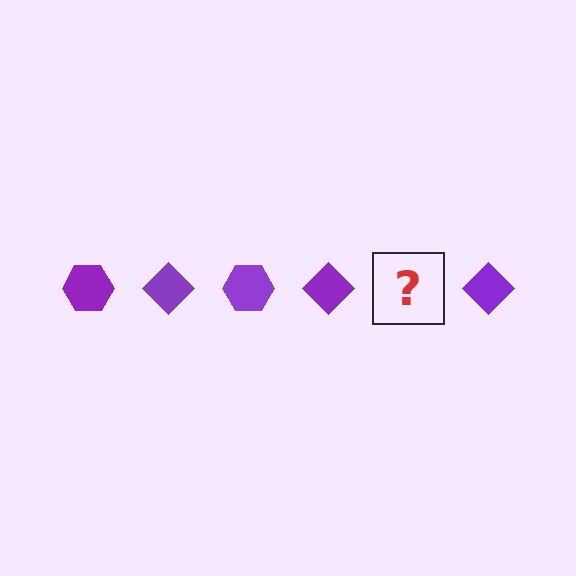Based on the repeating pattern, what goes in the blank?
The blank should be a purple hexagon.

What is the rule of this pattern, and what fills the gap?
The rule is that the pattern cycles through hexagon, diamond shapes in purple. The gap should be filled with a purple hexagon.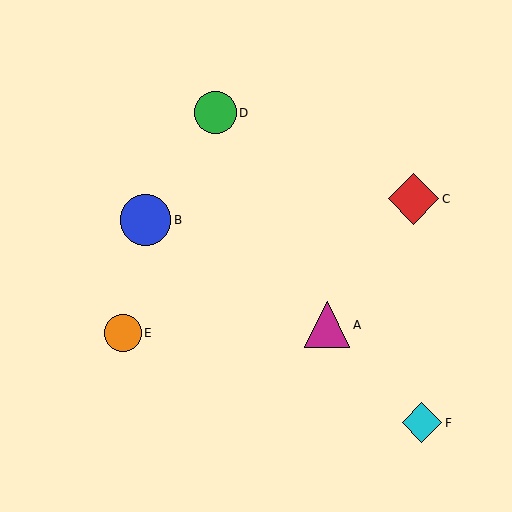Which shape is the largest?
The red diamond (labeled C) is the largest.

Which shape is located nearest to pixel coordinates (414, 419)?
The cyan diamond (labeled F) at (422, 423) is nearest to that location.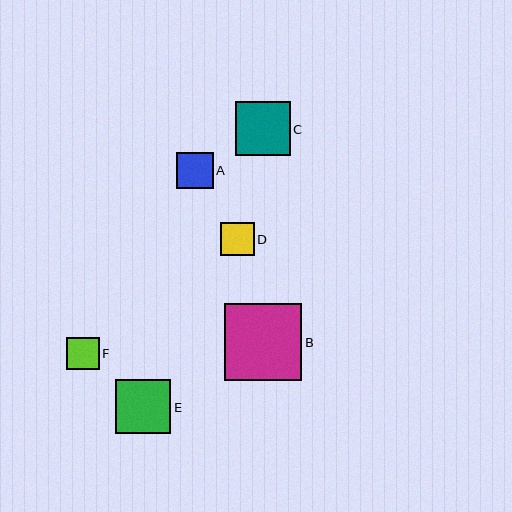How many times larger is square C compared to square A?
Square C is approximately 1.5 times the size of square A.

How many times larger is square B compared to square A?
Square B is approximately 2.1 times the size of square A.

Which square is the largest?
Square B is the largest with a size of approximately 77 pixels.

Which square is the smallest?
Square F is the smallest with a size of approximately 32 pixels.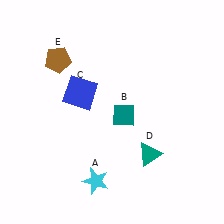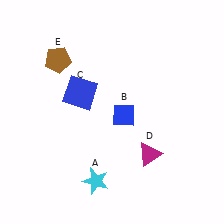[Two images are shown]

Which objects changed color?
B changed from teal to blue. D changed from teal to magenta.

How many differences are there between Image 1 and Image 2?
There are 2 differences between the two images.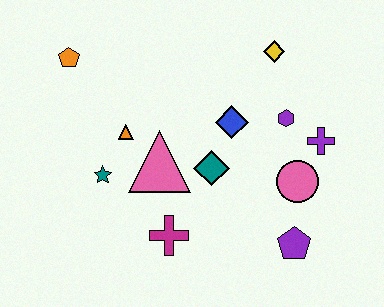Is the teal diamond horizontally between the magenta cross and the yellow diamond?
Yes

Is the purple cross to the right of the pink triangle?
Yes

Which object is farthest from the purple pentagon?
The orange pentagon is farthest from the purple pentagon.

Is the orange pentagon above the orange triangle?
Yes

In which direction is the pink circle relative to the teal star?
The pink circle is to the right of the teal star.